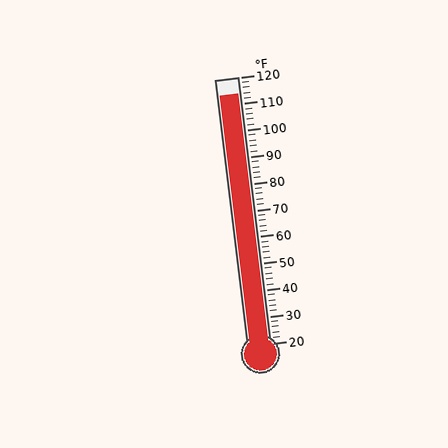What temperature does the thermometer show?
The thermometer shows approximately 114°F.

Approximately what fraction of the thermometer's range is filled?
The thermometer is filled to approximately 95% of its range.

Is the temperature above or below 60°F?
The temperature is above 60°F.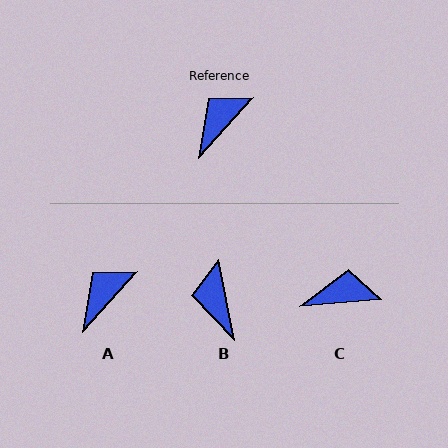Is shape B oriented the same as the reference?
No, it is off by about 53 degrees.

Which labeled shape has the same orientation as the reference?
A.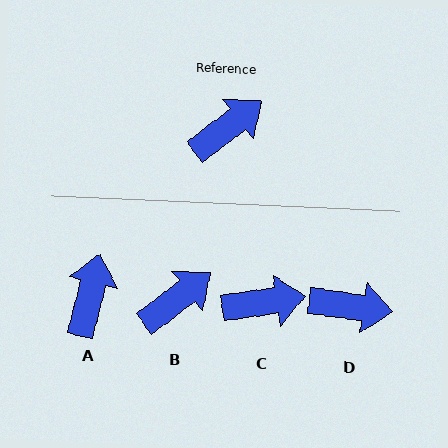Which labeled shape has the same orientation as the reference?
B.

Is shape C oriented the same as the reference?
No, it is off by about 29 degrees.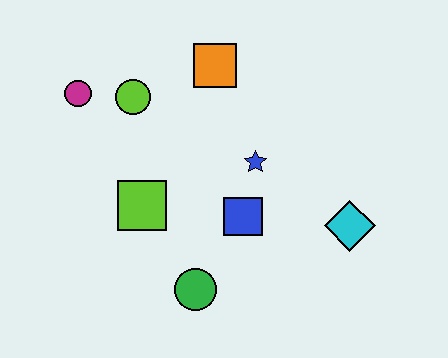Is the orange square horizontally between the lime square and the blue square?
Yes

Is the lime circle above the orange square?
No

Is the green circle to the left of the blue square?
Yes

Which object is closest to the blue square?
The blue star is closest to the blue square.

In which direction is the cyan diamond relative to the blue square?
The cyan diamond is to the right of the blue square.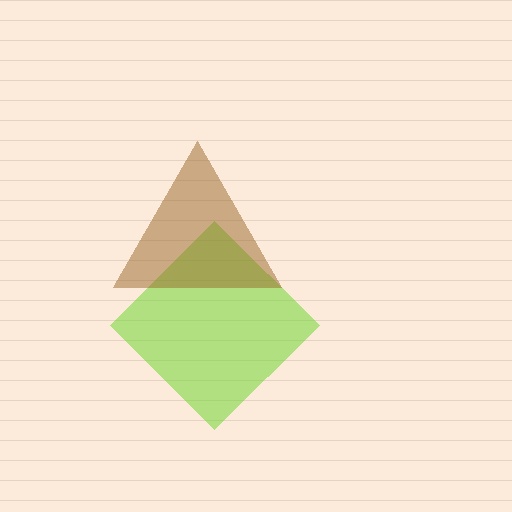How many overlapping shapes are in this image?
There are 2 overlapping shapes in the image.